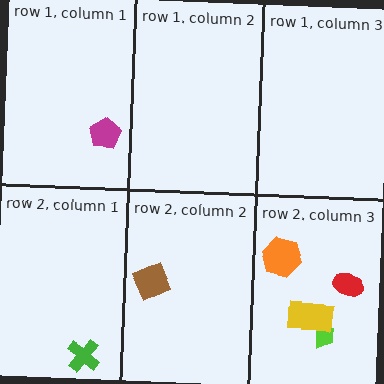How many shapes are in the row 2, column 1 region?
1.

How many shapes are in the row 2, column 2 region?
1.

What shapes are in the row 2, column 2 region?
The brown square.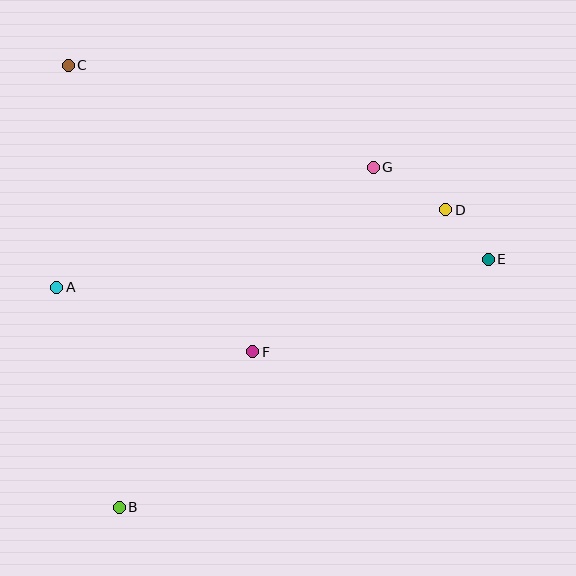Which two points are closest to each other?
Points D and E are closest to each other.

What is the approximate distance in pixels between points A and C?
The distance between A and C is approximately 222 pixels.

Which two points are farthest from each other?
Points C and E are farthest from each other.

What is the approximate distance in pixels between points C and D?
The distance between C and D is approximately 404 pixels.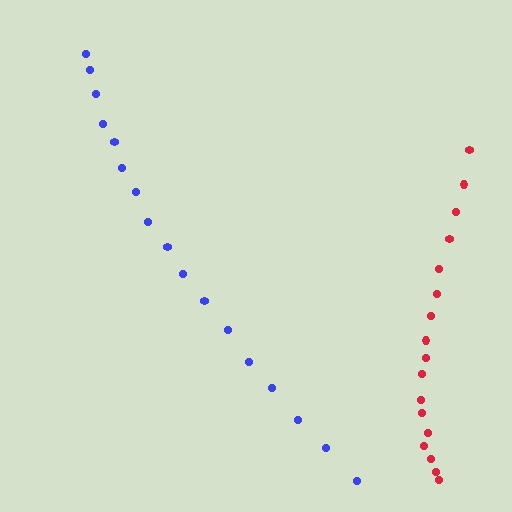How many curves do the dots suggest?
There are 2 distinct paths.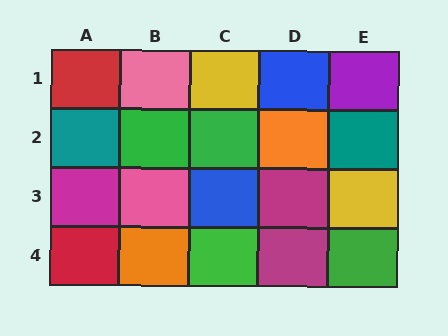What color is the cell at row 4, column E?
Green.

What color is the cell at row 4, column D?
Magenta.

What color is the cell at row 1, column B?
Pink.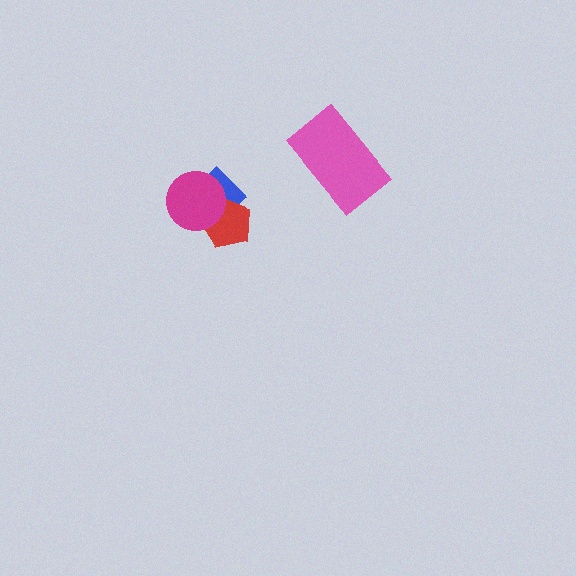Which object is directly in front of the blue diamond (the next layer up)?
The red pentagon is directly in front of the blue diamond.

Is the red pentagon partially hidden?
Yes, it is partially covered by another shape.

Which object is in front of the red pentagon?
The magenta circle is in front of the red pentagon.